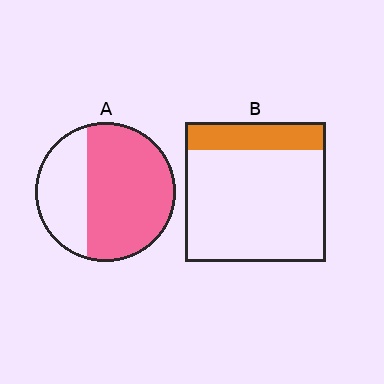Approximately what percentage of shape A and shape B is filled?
A is approximately 65% and B is approximately 20%.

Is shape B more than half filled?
No.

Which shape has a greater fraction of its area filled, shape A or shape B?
Shape A.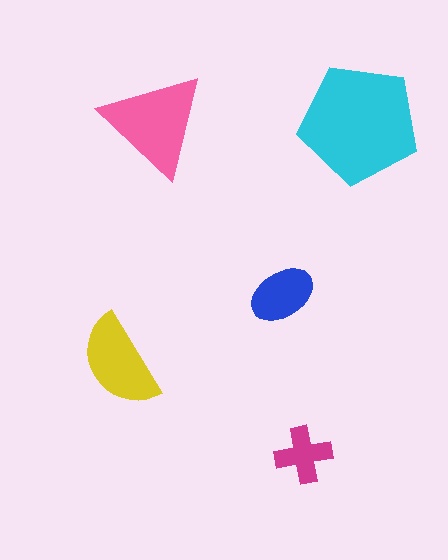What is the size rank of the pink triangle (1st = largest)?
2nd.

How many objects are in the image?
There are 5 objects in the image.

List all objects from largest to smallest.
The cyan pentagon, the pink triangle, the yellow semicircle, the blue ellipse, the magenta cross.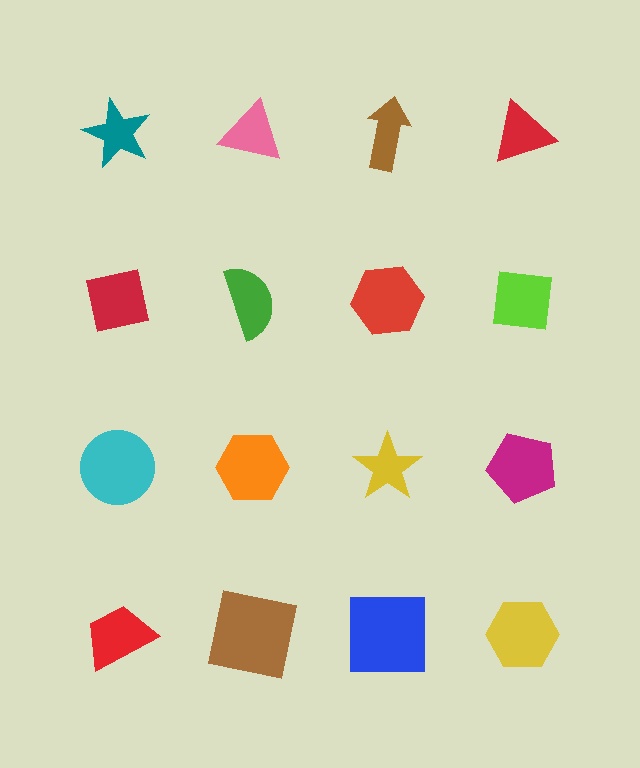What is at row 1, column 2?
A pink triangle.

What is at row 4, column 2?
A brown square.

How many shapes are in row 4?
4 shapes.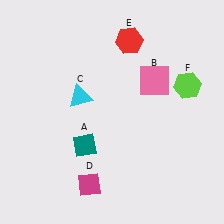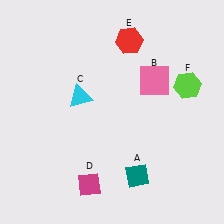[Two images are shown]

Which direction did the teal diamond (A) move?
The teal diamond (A) moved right.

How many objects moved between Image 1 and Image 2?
1 object moved between the two images.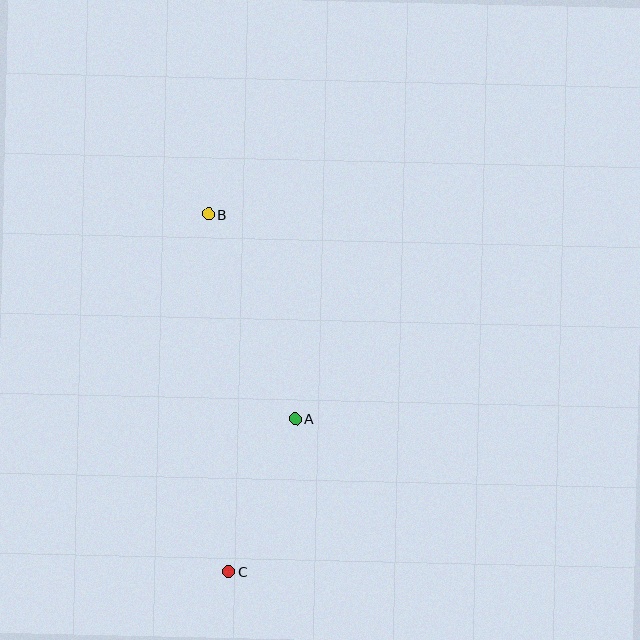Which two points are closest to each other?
Points A and C are closest to each other.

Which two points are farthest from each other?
Points B and C are farthest from each other.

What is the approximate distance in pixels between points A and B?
The distance between A and B is approximately 222 pixels.